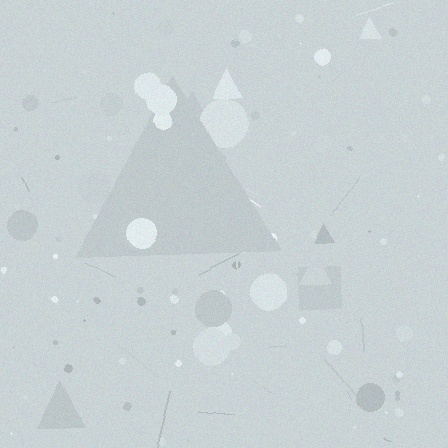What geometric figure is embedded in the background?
A triangle is embedded in the background.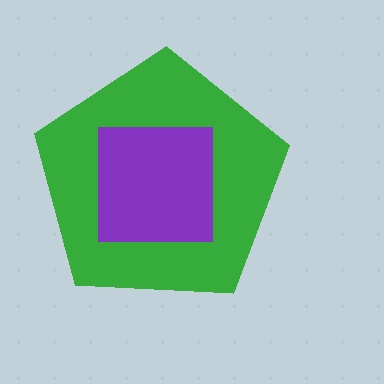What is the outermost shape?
The green pentagon.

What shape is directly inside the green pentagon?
The purple square.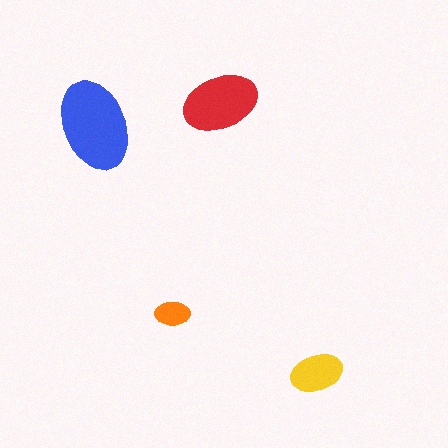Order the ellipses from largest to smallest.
the blue one, the red one, the yellow one, the orange one.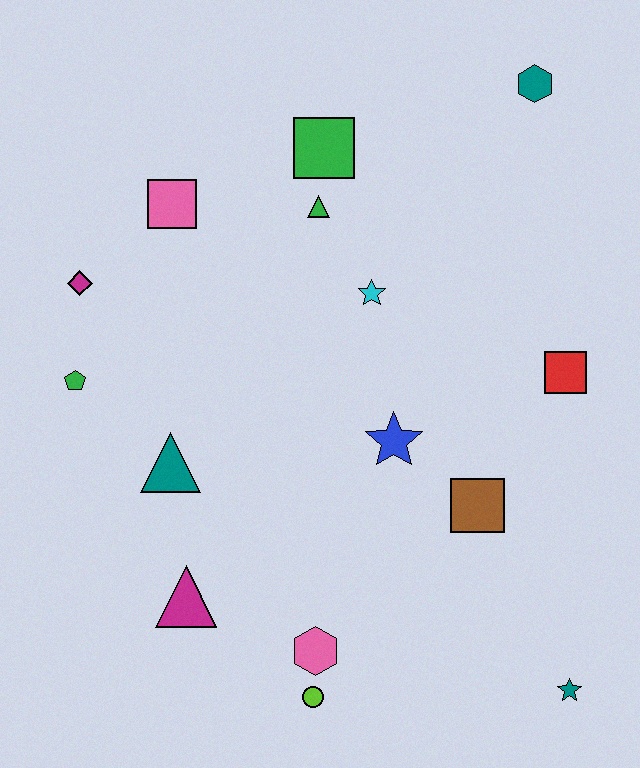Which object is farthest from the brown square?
The magenta diamond is farthest from the brown square.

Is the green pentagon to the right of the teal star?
No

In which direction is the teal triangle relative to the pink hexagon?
The teal triangle is above the pink hexagon.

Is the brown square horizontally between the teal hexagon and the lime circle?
Yes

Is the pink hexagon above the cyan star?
No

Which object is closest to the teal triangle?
The green pentagon is closest to the teal triangle.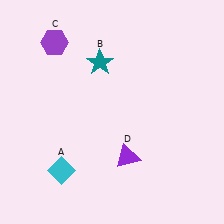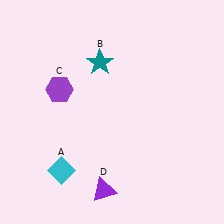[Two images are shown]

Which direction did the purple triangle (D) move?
The purple triangle (D) moved down.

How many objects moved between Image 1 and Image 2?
2 objects moved between the two images.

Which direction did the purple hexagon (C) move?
The purple hexagon (C) moved down.